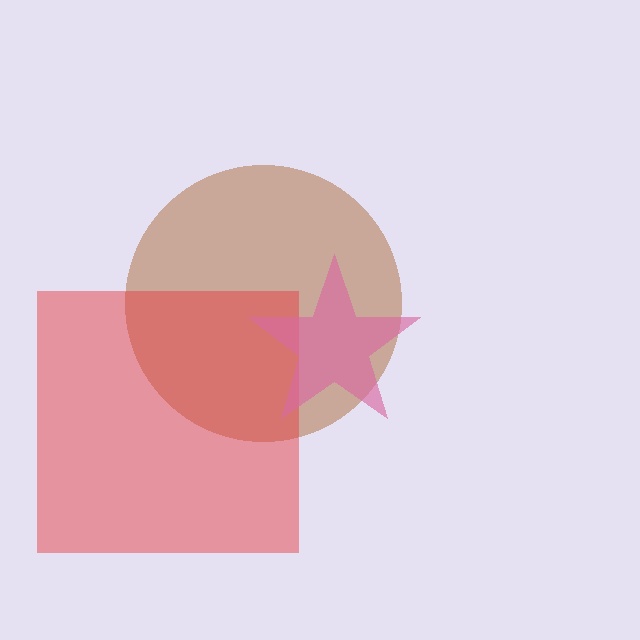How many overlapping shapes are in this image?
There are 3 overlapping shapes in the image.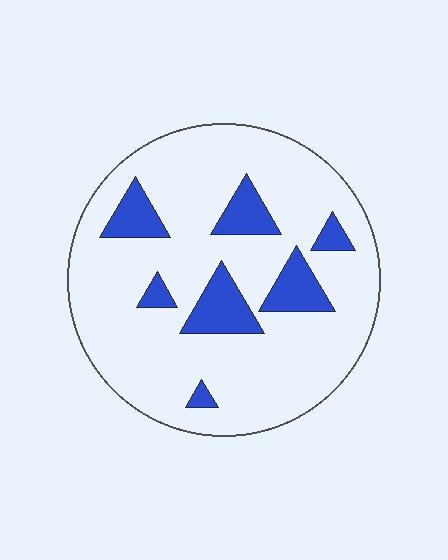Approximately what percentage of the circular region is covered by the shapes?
Approximately 15%.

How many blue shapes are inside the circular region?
7.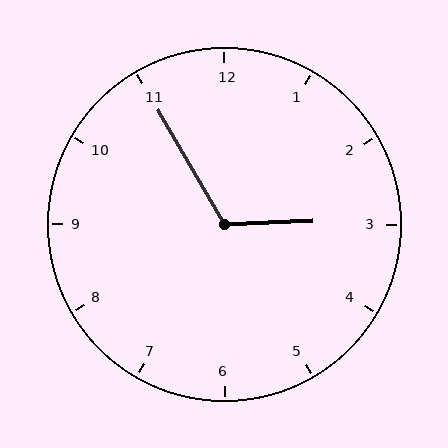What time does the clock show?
2:55.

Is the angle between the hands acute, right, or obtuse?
It is obtuse.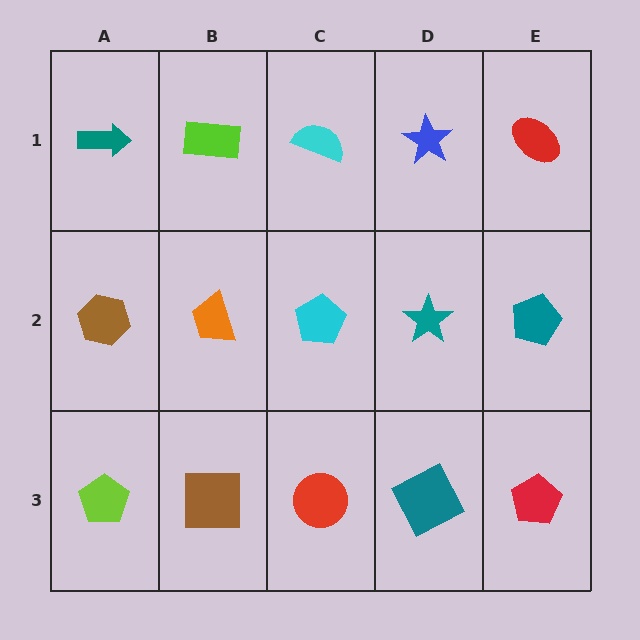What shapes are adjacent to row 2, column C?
A cyan semicircle (row 1, column C), a red circle (row 3, column C), an orange trapezoid (row 2, column B), a teal star (row 2, column D).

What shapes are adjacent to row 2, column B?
A lime rectangle (row 1, column B), a brown square (row 3, column B), a brown hexagon (row 2, column A), a cyan pentagon (row 2, column C).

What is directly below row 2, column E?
A red pentagon.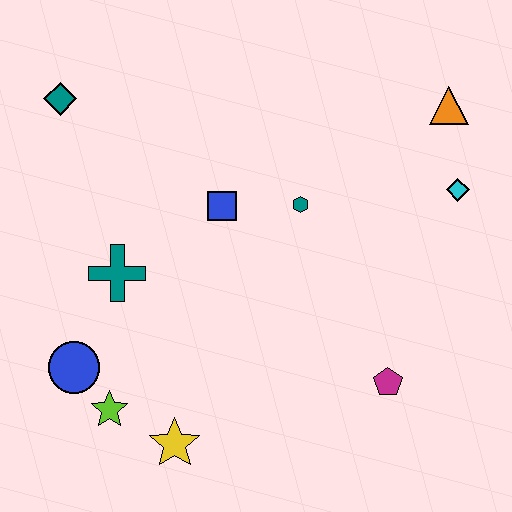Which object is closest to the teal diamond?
The teal cross is closest to the teal diamond.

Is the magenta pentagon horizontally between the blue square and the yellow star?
No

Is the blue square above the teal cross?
Yes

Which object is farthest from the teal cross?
The orange triangle is farthest from the teal cross.